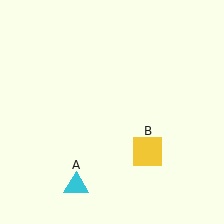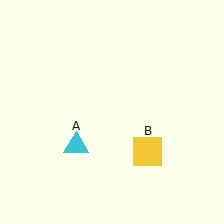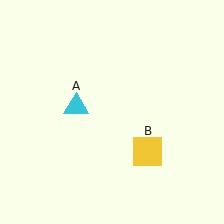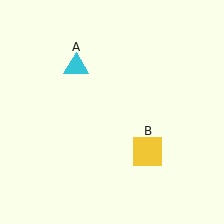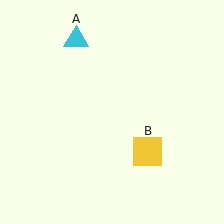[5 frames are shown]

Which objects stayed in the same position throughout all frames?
Yellow square (object B) remained stationary.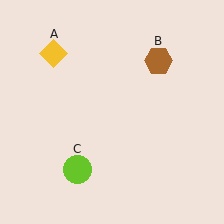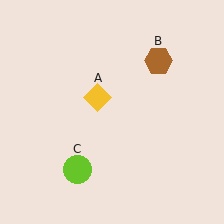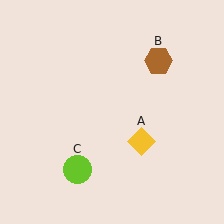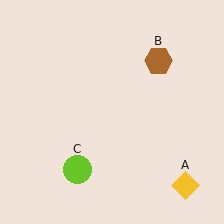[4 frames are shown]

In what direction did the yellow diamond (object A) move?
The yellow diamond (object A) moved down and to the right.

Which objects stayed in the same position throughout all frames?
Brown hexagon (object B) and lime circle (object C) remained stationary.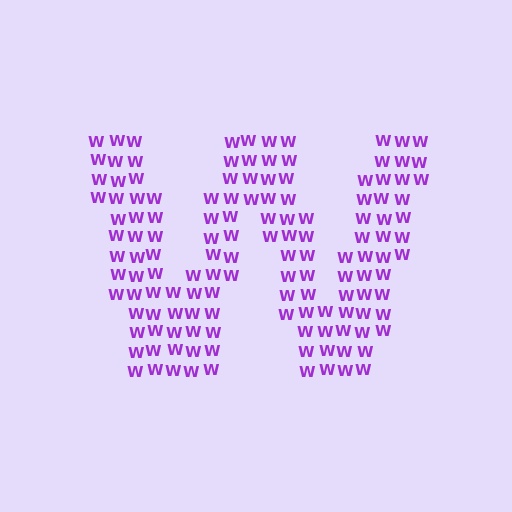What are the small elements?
The small elements are letter W's.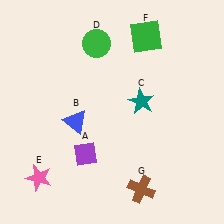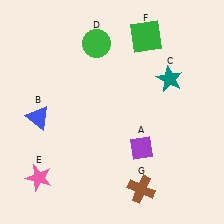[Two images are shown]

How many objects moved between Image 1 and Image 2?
3 objects moved between the two images.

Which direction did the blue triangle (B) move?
The blue triangle (B) moved left.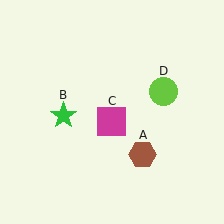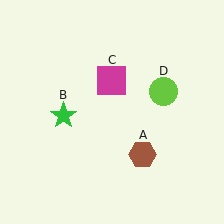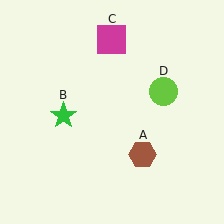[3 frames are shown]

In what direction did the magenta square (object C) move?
The magenta square (object C) moved up.